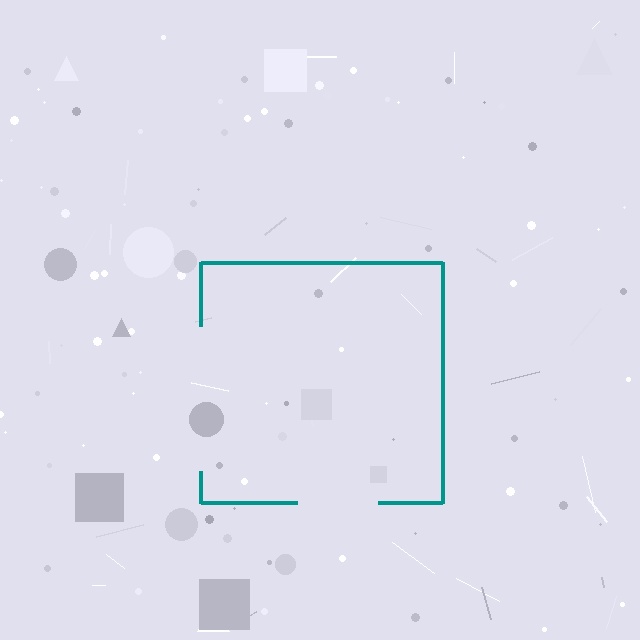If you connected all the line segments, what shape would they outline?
They would outline a square.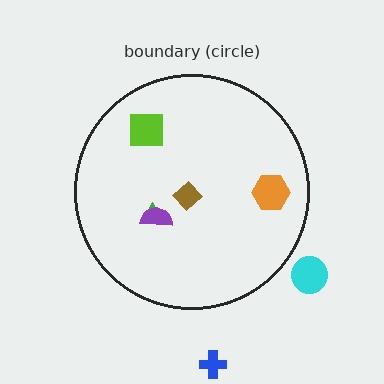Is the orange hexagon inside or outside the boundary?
Inside.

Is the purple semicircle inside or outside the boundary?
Inside.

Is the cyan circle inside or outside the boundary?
Outside.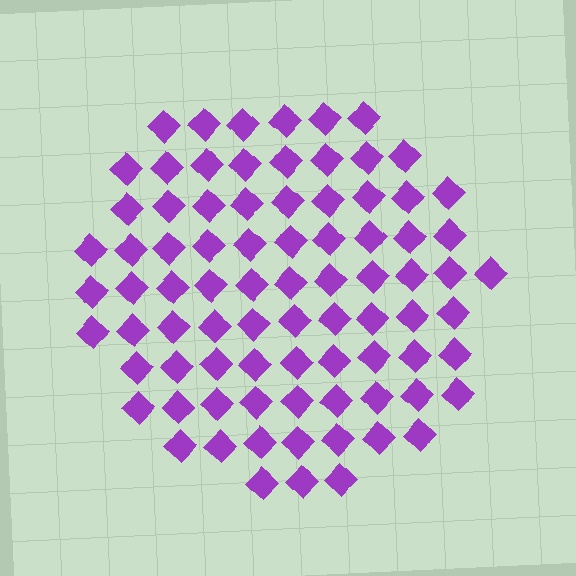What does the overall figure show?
The overall figure shows a circle.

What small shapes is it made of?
It is made of small diamonds.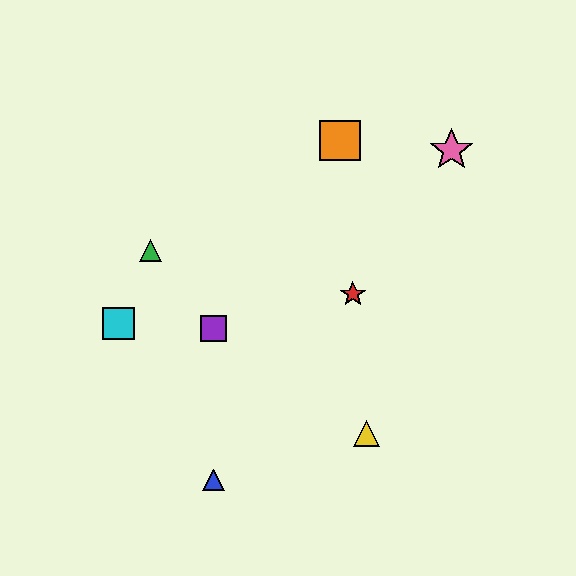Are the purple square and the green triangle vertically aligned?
No, the purple square is at x≈214 and the green triangle is at x≈150.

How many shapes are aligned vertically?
2 shapes (the blue triangle, the purple square) are aligned vertically.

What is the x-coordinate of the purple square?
The purple square is at x≈214.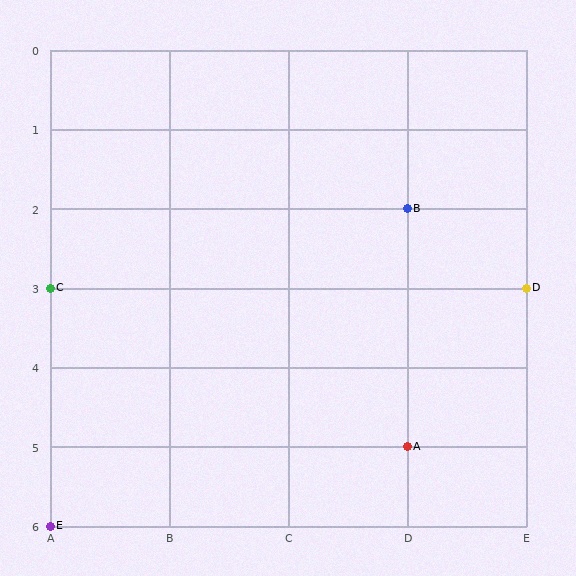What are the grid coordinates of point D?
Point D is at grid coordinates (E, 3).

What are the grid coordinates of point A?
Point A is at grid coordinates (D, 5).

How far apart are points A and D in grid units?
Points A and D are 1 column and 2 rows apart (about 2.2 grid units diagonally).